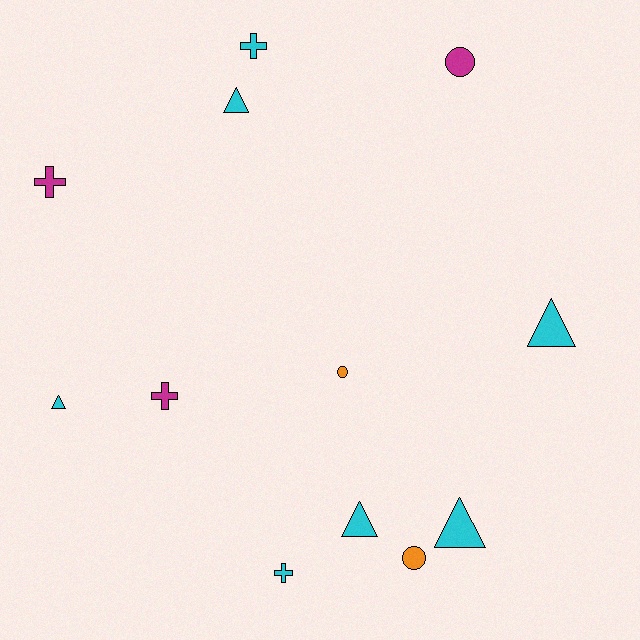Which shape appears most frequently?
Triangle, with 5 objects.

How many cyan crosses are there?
There are 2 cyan crosses.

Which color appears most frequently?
Cyan, with 7 objects.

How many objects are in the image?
There are 12 objects.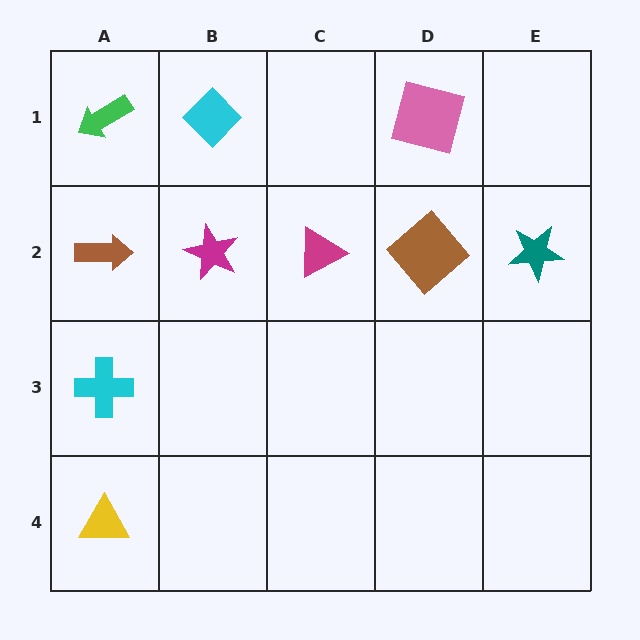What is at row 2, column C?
A magenta triangle.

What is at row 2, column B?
A magenta star.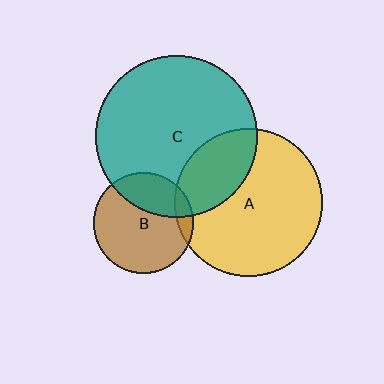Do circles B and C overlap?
Yes.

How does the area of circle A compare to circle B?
Approximately 2.1 times.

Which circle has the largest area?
Circle C (teal).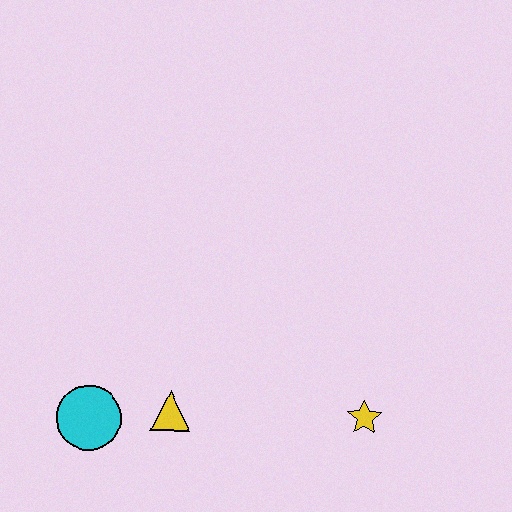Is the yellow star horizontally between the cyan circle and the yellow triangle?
No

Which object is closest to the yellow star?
The yellow triangle is closest to the yellow star.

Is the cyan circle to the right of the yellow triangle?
No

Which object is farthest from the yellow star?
The cyan circle is farthest from the yellow star.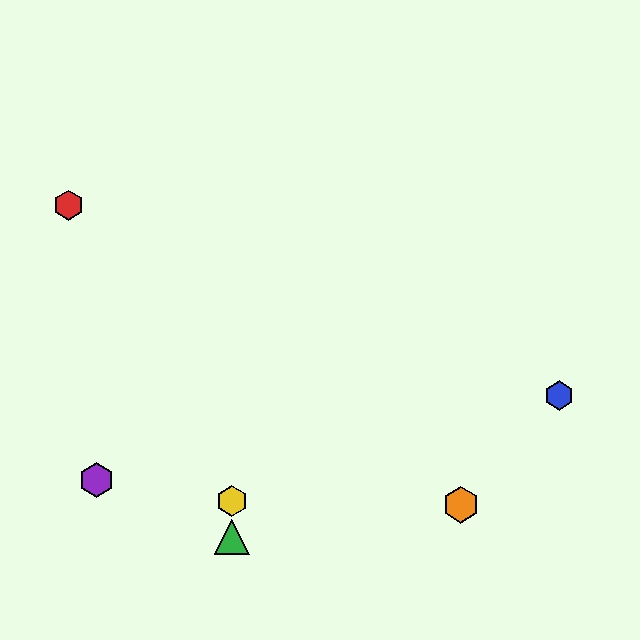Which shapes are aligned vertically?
The green triangle, the yellow hexagon are aligned vertically.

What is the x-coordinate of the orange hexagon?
The orange hexagon is at x≈461.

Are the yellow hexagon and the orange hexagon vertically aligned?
No, the yellow hexagon is at x≈232 and the orange hexagon is at x≈461.